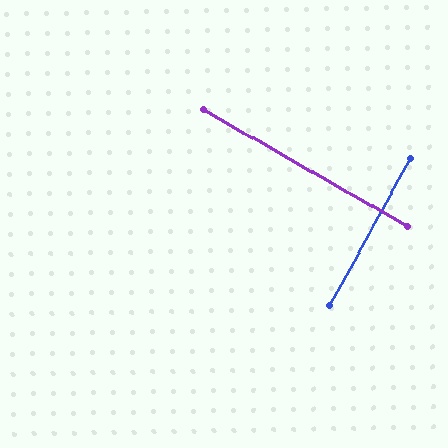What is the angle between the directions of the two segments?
Approximately 89 degrees.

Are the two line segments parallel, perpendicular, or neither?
Perpendicular — they meet at approximately 89°.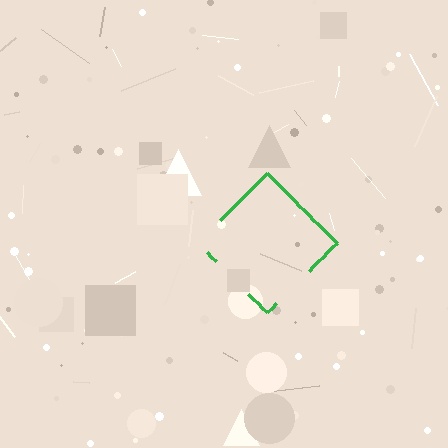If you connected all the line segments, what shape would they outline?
They would outline a diamond.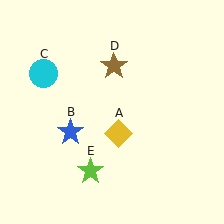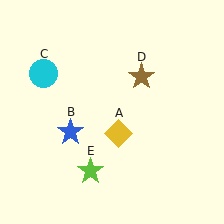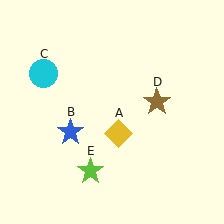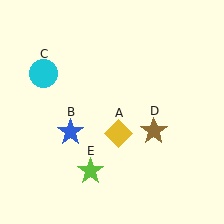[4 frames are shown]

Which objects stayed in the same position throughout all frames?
Yellow diamond (object A) and blue star (object B) and cyan circle (object C) and lime star (object E) remained stationary.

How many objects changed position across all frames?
1 object changed position: brown star (object D).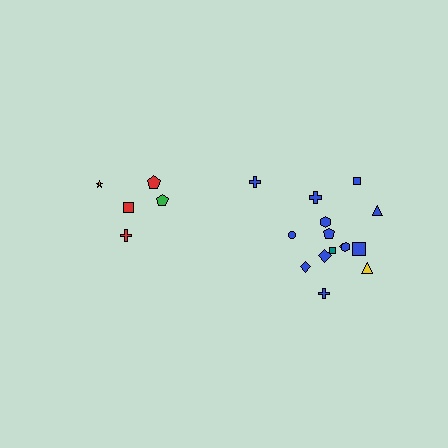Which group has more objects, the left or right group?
The right group.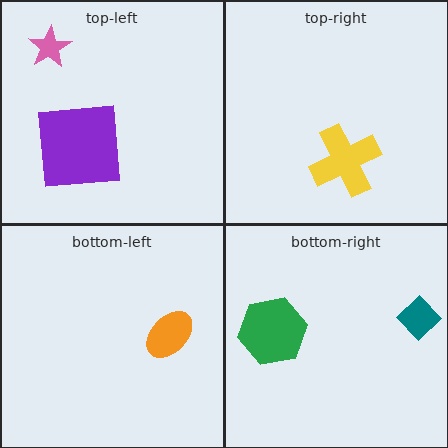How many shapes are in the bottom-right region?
2.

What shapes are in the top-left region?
The pink star, the purple square.